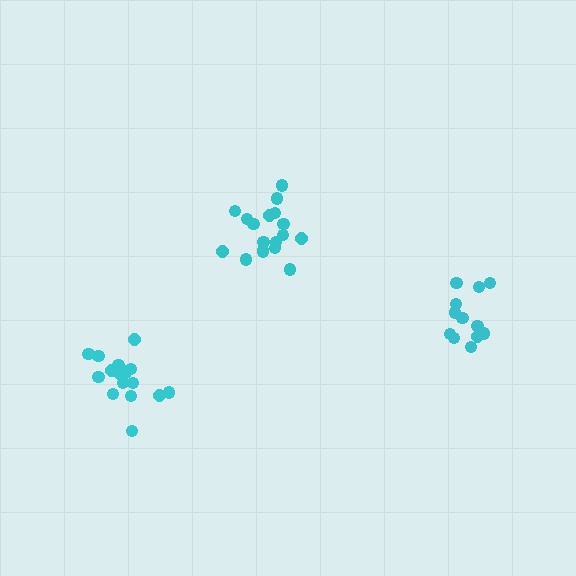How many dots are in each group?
Group 1: 12 dots, Group 2: 18 dots, Group 3: 18 dots (48 total).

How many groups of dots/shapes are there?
There are 3 groups.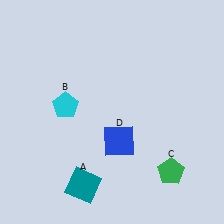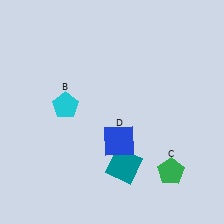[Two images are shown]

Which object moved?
The teal square (A) moved right.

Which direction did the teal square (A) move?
The teal square (A) moved right.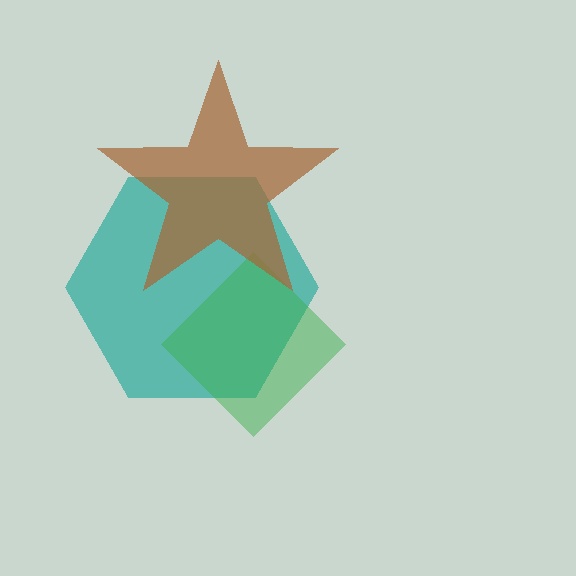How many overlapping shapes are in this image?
There are 3 overlapping shapes in the image.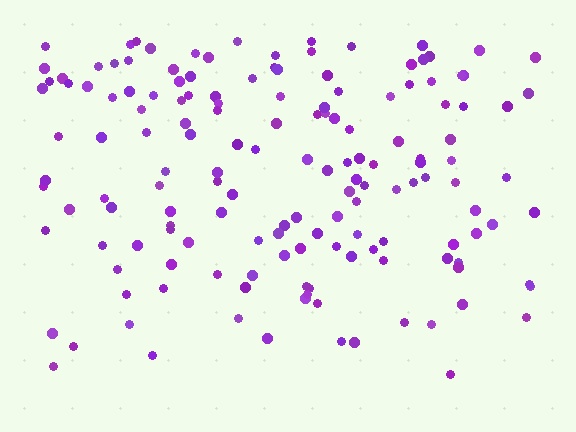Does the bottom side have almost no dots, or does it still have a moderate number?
Still a moderate number, just noticeably fewer than the top.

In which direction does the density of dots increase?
From bottom to top, with the top side densest.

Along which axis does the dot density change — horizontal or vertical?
Vertical.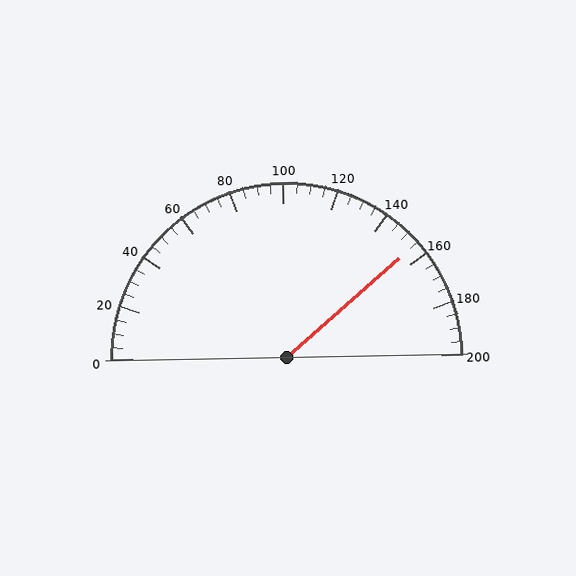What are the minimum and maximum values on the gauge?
The gauge ranges from 0 to 200.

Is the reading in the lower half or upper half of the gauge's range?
The reading is in the upper half of the range (0 to 200).